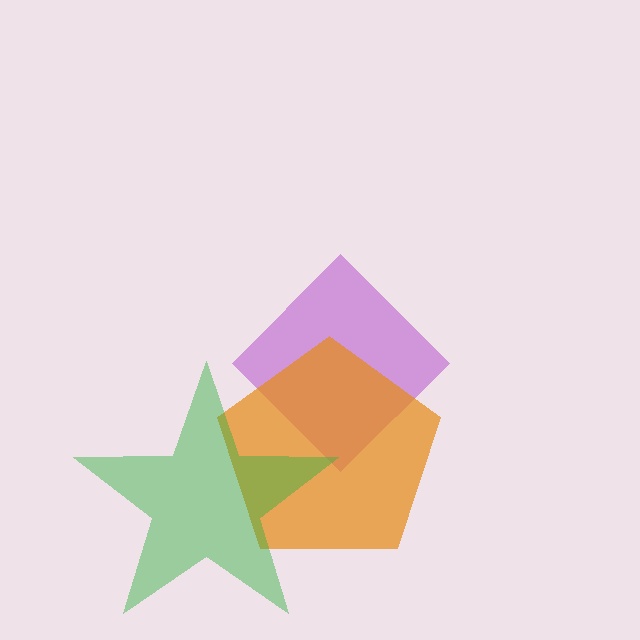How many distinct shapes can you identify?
There are 3 distinct shapes: a purple diamond, an orange pentagon, a green star.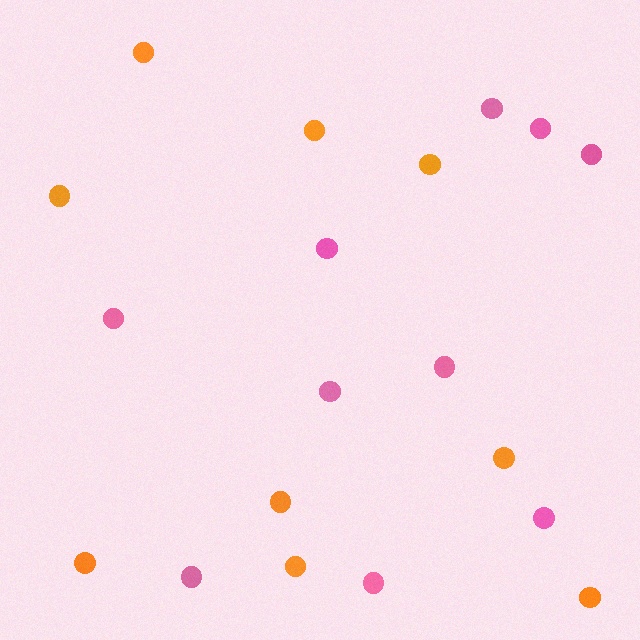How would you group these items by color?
There are 2 groups: one group of pink circles (10) and one group of orange circles (9).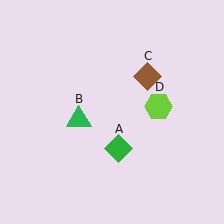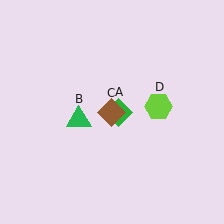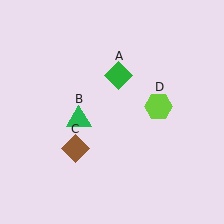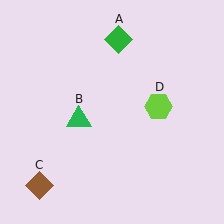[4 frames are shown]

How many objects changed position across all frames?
2 objects changed position: green diamond (object A), brown diamond (object C).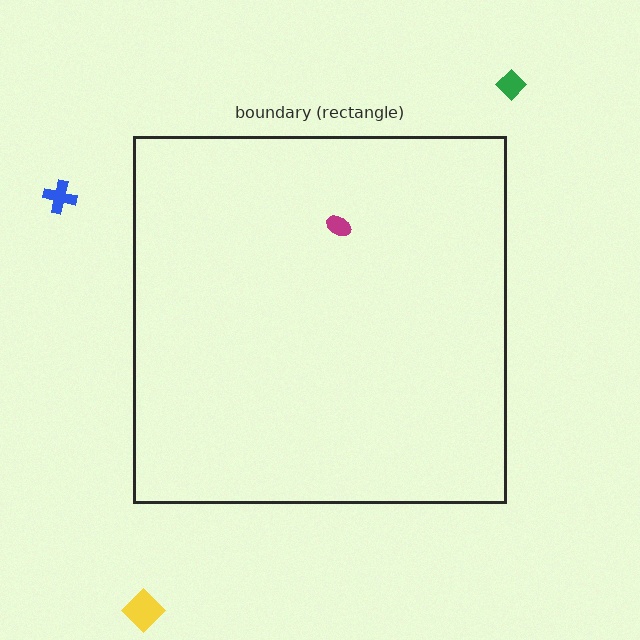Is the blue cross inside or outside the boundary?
Outside.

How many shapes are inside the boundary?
1 inside, 3 outside.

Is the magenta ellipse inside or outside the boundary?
Inside.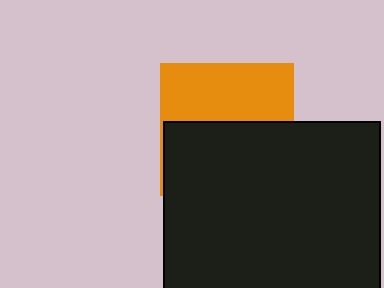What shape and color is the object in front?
The object in front is a black square.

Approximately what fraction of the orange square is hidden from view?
Roughly 54% of the orange square is hidden behind the black square.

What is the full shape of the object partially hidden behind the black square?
The partially hidden object is an orange square.